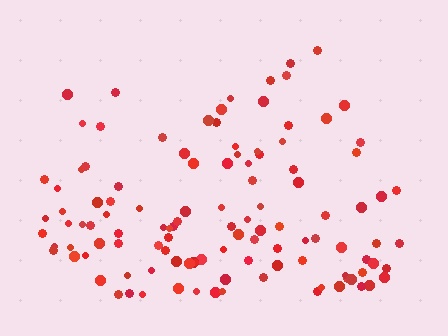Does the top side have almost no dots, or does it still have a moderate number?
Still a moderate number, just noticeably fewer than the bottom.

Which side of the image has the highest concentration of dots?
The bottom.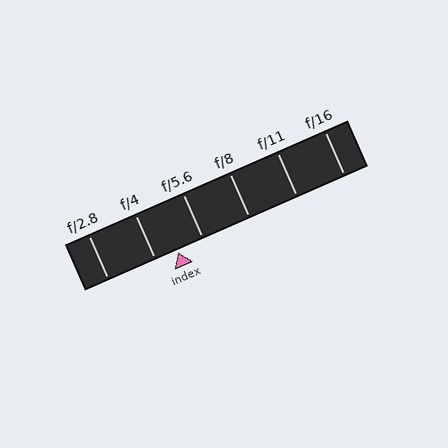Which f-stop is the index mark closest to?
The index mark is closest to f/4.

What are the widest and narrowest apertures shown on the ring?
The widest aperture shown is f/2.8 and the narrowest is f/16.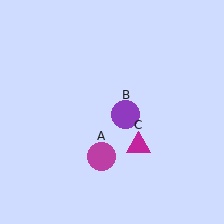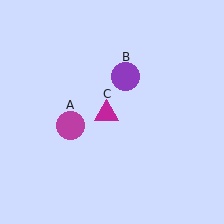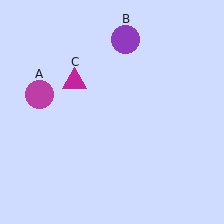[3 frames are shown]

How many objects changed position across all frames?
3 objects changed position: magenta circle (object A), purple circle (object B), magenta triangle (object C).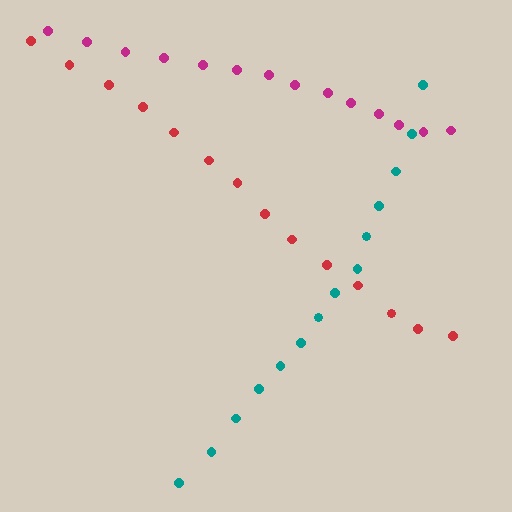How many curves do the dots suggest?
There are 3 distinct paths.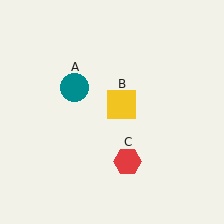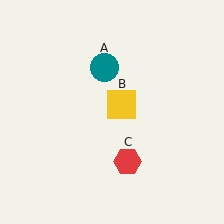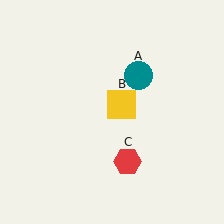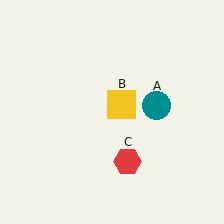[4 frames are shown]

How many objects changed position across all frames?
1 object changed position: teal circle (object A).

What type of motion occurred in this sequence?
The teal circle (object A) rotated clockwise around the center of the scene.